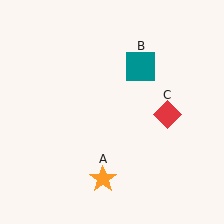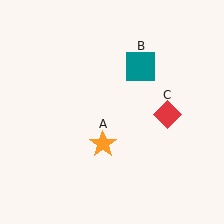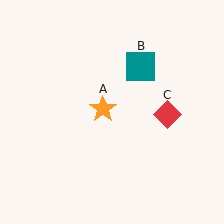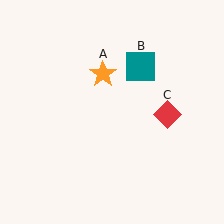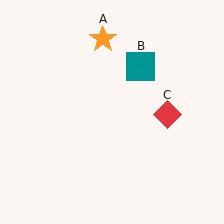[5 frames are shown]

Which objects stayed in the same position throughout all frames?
Teal square (object B) and red diamond (object C) remained stationary.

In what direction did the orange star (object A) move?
The orange star (object A) moved up.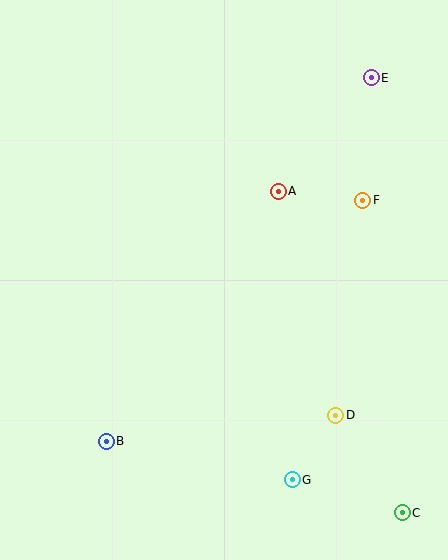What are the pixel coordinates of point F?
Point F is at (363, 200).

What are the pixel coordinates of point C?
Point C is at (402, 513).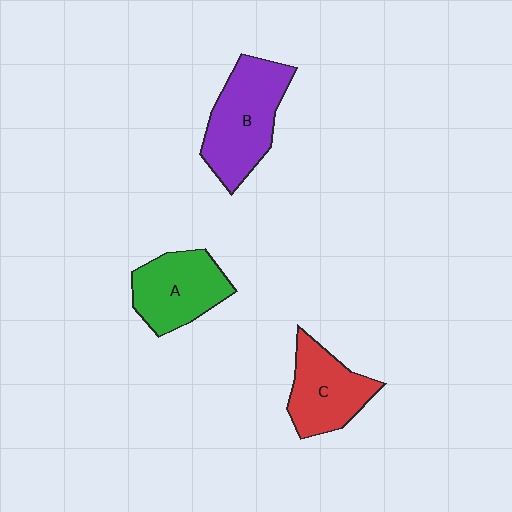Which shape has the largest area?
Shape B (purple).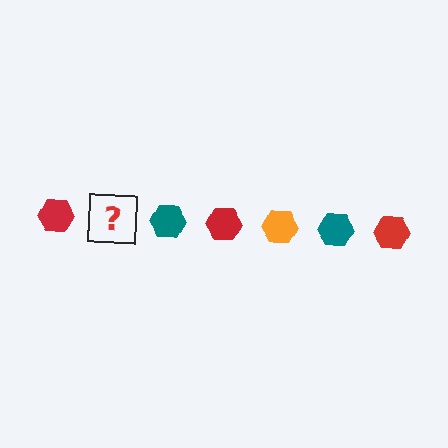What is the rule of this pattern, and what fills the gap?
The rule is that the pattern cycles through red, orange, teal hexagons. The gap should be filled with an orange hexagon.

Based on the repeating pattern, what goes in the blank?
The blank should be an orange hexagon.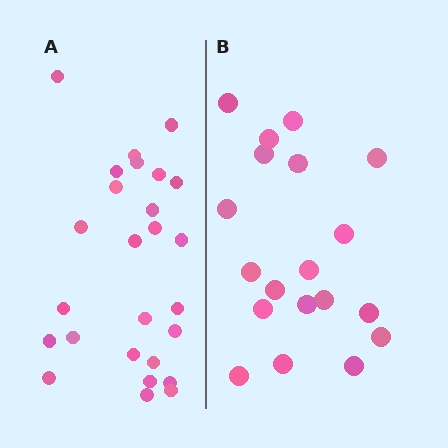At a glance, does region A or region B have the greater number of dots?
Region A (the left region) has more dots.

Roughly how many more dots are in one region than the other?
Region A has roughly 8 or so more dots than region B.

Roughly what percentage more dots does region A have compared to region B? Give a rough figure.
About 35% more.